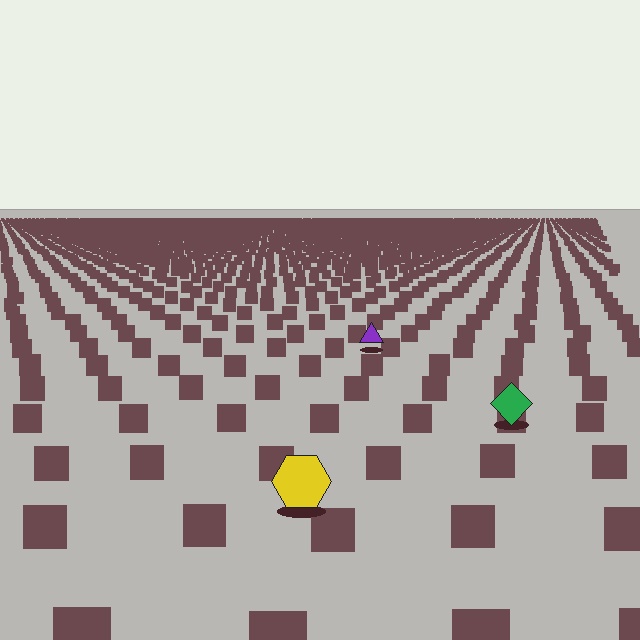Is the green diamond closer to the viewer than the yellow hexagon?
No. The yellow hexagon is closer — you can tell from the texture gradient: the ground texture is coarser near it.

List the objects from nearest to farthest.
From nearest to farthest: the yellow hexagon, the green diamond, the purple triangle.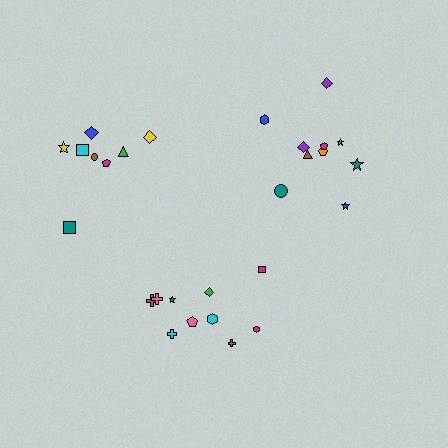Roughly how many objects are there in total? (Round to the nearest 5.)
Roughly 30 objects in total.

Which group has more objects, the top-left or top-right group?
The top-right group.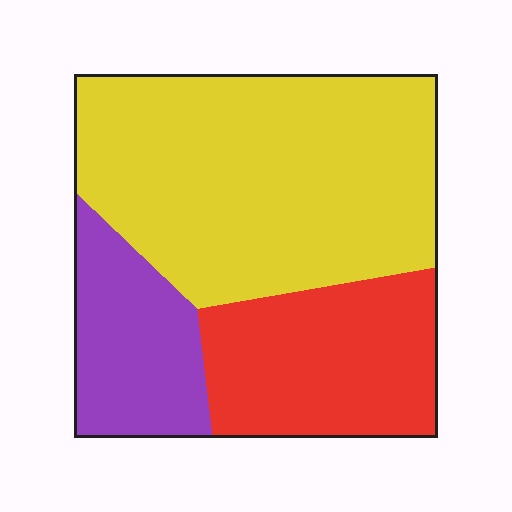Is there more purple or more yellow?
Yellow.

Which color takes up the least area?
Purple, at roughly 20%.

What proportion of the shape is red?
Red covers about 25% of the shape.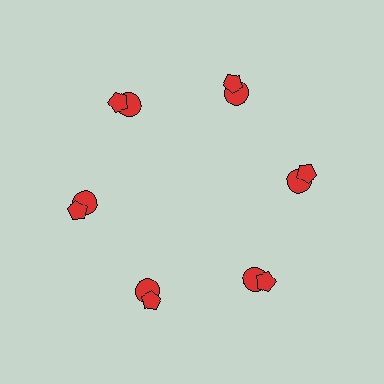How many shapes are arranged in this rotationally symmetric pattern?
There are 12 shapes, arranged in 6 groups of 2.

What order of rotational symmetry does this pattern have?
This pattern has 6-fold rotational symmetry.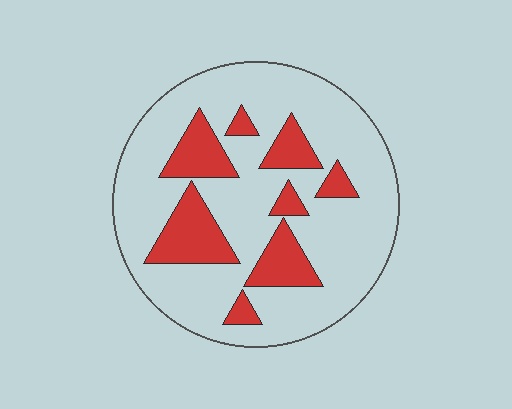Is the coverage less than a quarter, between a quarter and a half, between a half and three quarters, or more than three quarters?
Less than a quarter.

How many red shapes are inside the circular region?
8.